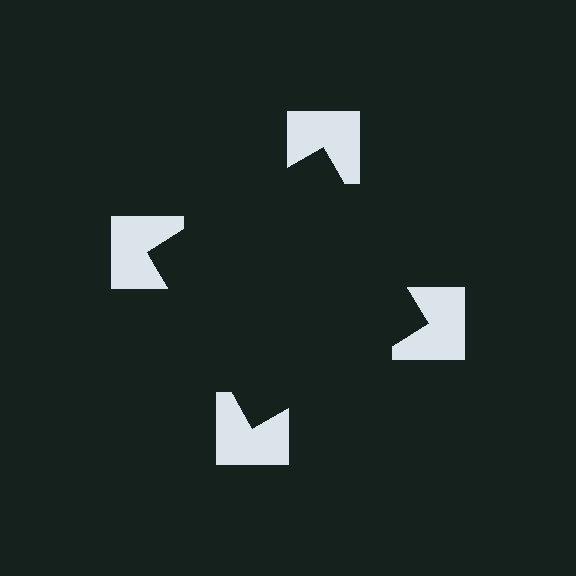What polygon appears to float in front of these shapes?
An illusory square — its edges are inferred from the aligned wedge cuts in the notched squares, not physically drawn.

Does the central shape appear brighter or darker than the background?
It typically appears slightly darker than the background, even though no actual brightness change is drawn.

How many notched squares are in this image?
There are 4 — one at each vertex of the illusory square.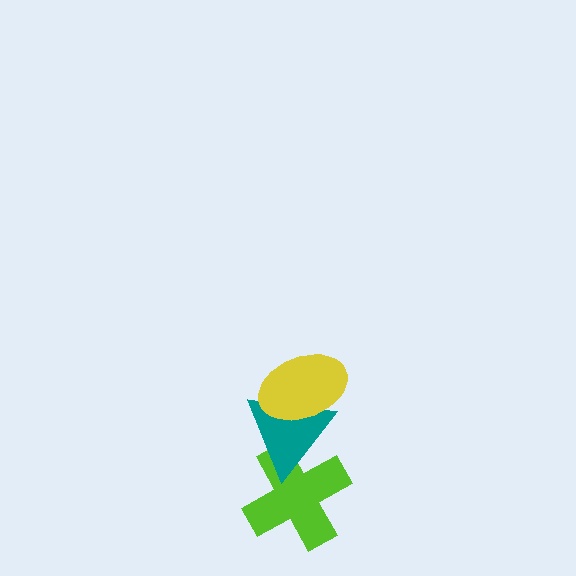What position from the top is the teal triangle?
The teal triangle is 2nd from the top.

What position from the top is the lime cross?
The lime cross is 3rd from the top.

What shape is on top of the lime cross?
The teal triangle is on top of the lime cross.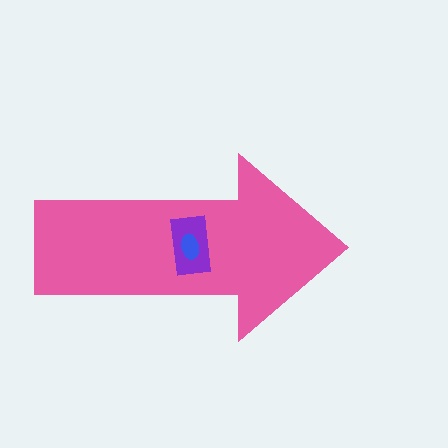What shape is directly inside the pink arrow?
The purple rectangle.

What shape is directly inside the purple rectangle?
The blue ellipse.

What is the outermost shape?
The pink arrow.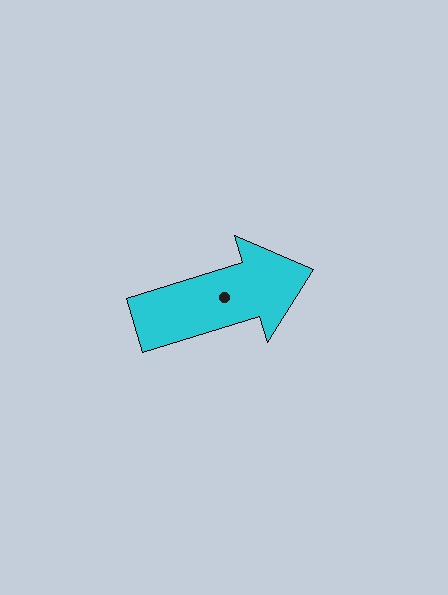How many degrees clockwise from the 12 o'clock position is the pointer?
Approximately 73 degrees.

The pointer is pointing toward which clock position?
Roughly 2 o'clock.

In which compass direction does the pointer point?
East.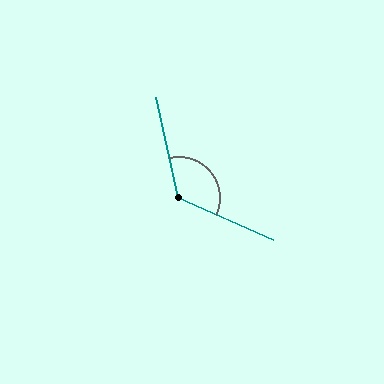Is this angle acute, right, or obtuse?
It is obtuse.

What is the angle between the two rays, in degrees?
Approximately 127 degrees.